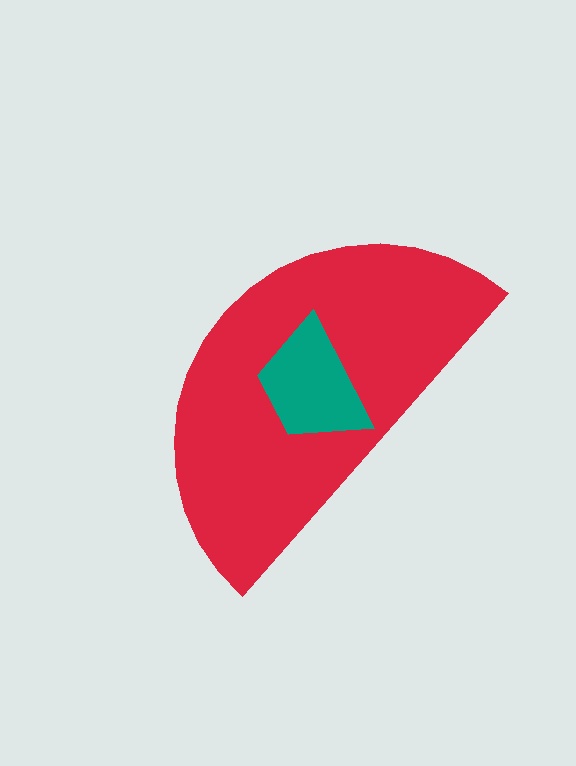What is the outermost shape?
The red semicircle.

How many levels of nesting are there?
2.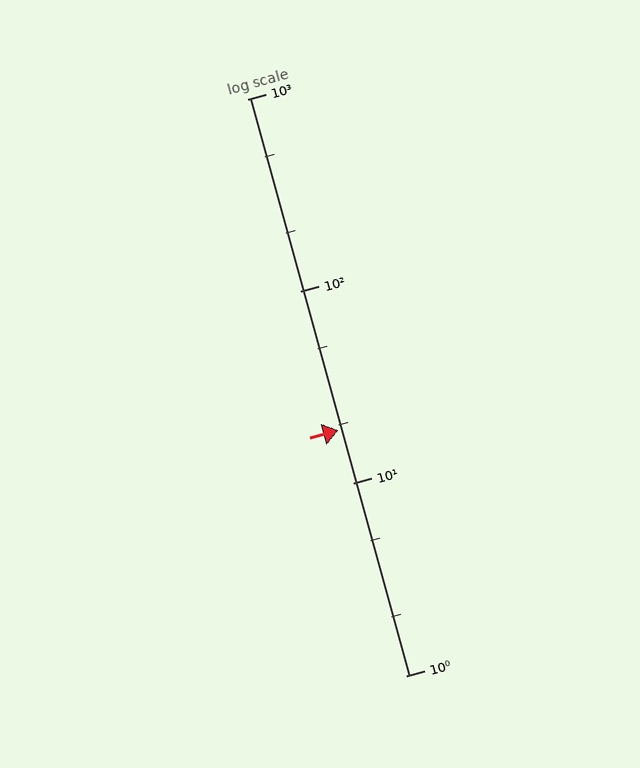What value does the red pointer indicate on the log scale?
The pointer indicates approximately 19.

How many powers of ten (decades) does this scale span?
The scale spans 3 decades, from 1 to 1000.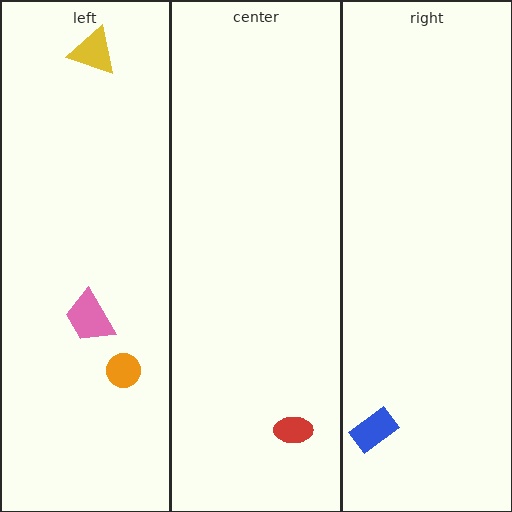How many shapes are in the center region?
1.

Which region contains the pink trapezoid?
The left region.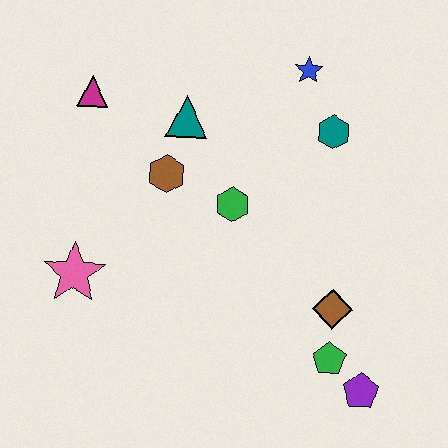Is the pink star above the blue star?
No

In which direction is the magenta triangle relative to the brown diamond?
The magenta triangle is to the left of the brown diamond.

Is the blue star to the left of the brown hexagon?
No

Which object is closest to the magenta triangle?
The teal triangle is closest to the magenta triangle.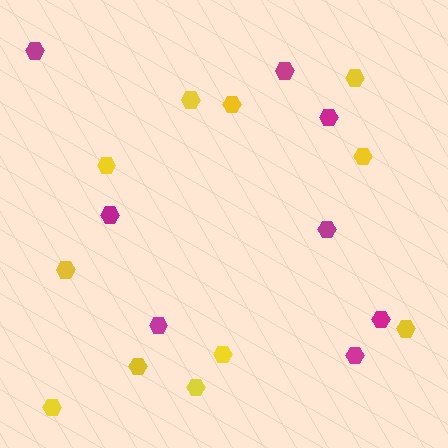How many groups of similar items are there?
There are 2 groups: one group of yellow hexagons (11) and one group of magenta hexagons (8).